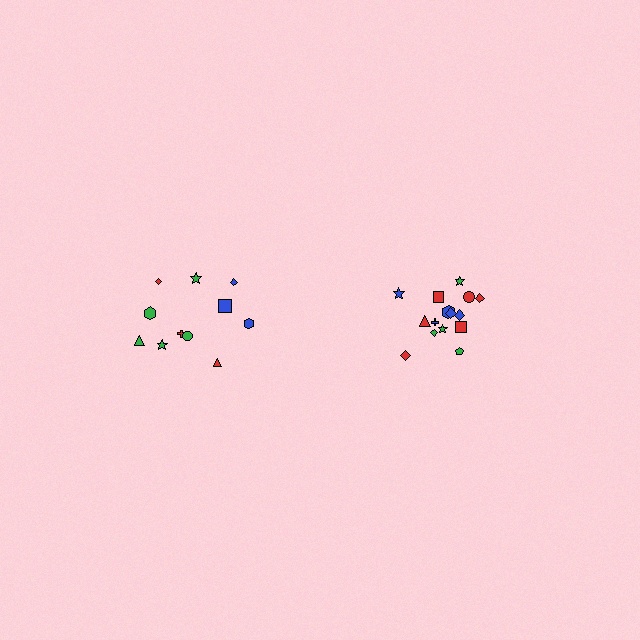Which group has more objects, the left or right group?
The right group.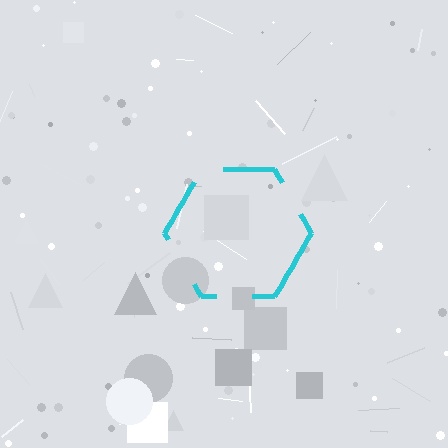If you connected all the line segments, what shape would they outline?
They would outline a hexagon.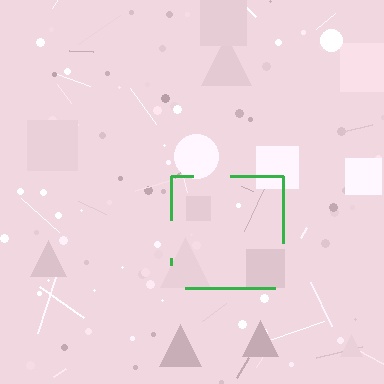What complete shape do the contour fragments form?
The contour fragments form a square.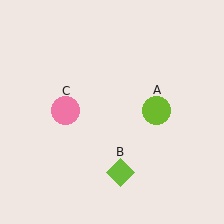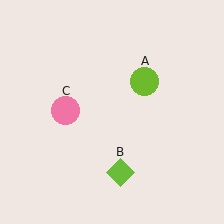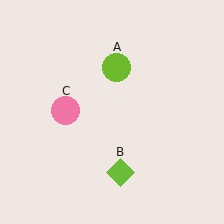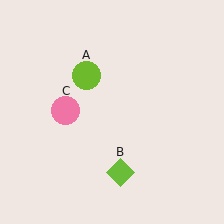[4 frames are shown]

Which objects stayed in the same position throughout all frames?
Lime diamond (object B) and pink circle (object C) remained stationary.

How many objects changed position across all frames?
1 object changed position: lime circle (object A).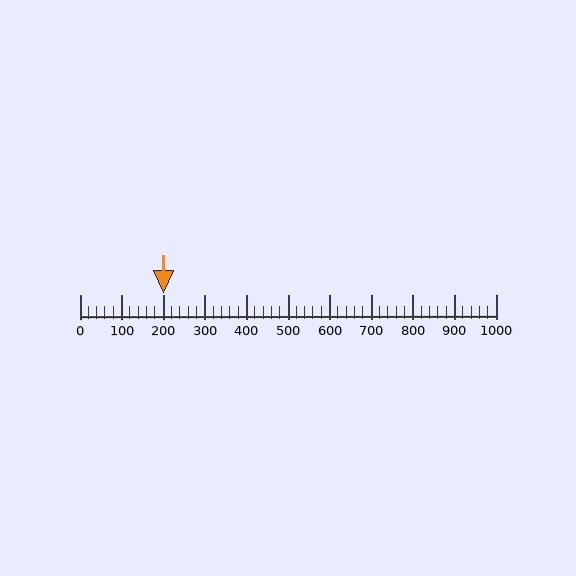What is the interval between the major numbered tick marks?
The major tick marks are spaced 100 units apart.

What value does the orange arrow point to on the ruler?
The orange arrow points to approximately 200.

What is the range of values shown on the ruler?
The ruler shows values from 0 to 1000.